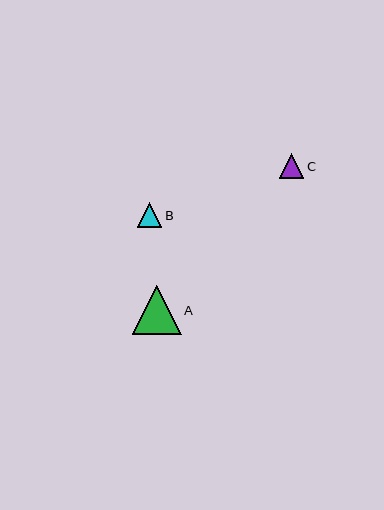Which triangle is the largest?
Triangle A is the largest with a size of approximately 49 pixels.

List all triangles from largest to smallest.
From largest to smallest: A, B, C.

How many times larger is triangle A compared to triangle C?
Triangle A is approximately 2.0 times the size of triangle C.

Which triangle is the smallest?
Triangle C is the smallest with a size of approximately 24 pixels.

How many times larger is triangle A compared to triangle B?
Triangle A is approximately 2.0 times the size of triangle B.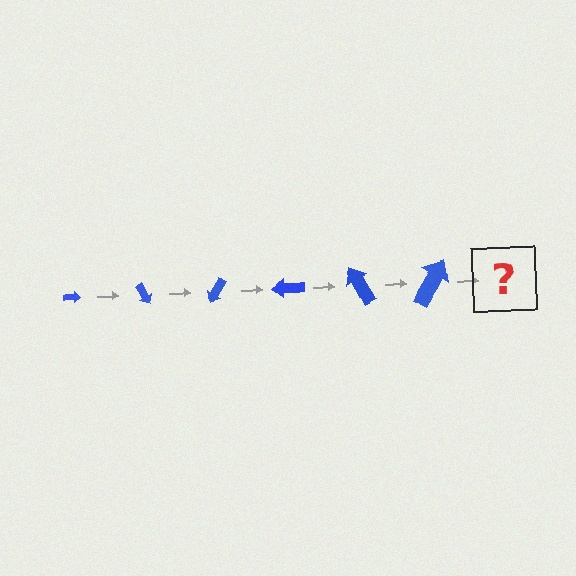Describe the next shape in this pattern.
It should be an arrow, larger than the previous one and rotated 360 degrees from the start.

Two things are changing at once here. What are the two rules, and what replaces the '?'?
The two rules are that the arrow grows larger each step and it rotates 60 degrees each step. The '?' should be an arrow, larger than the previous one and rotated 360 degrees from the start.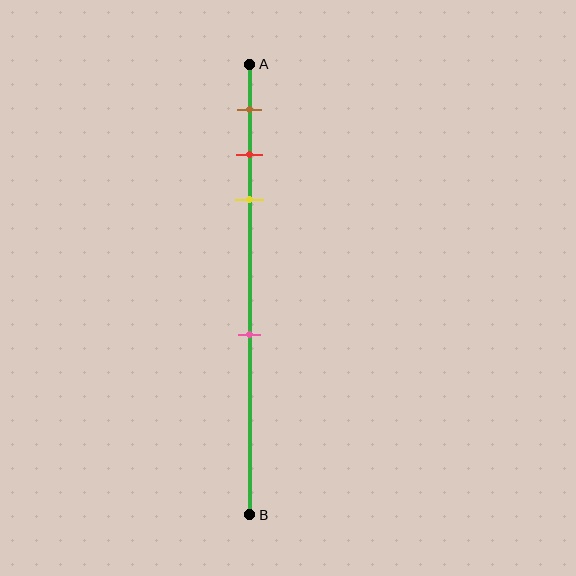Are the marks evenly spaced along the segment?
No, the marks are not evenly spaced.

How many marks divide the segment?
There are 4 marks dividing the segment.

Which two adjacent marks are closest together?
The red and yellow marks are the closest adjacent pair.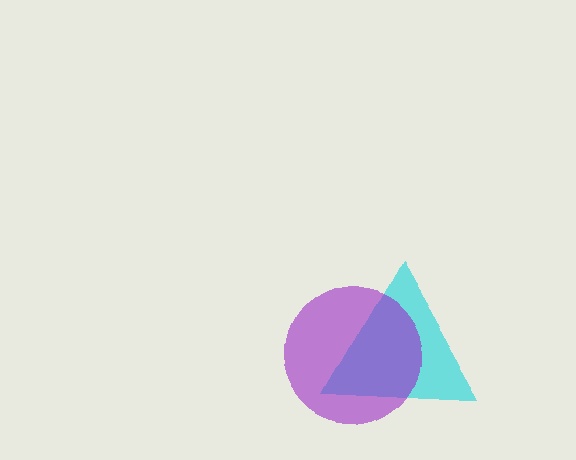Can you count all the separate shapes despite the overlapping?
Yes, there are 2 separate shapes.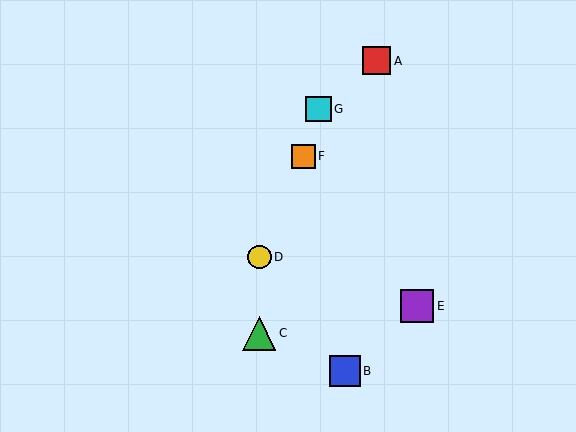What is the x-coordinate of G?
Object G is at x≈318.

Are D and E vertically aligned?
No, D is at x≈259 and E is at x≈417.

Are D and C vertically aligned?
Yes, both are at x≈259.